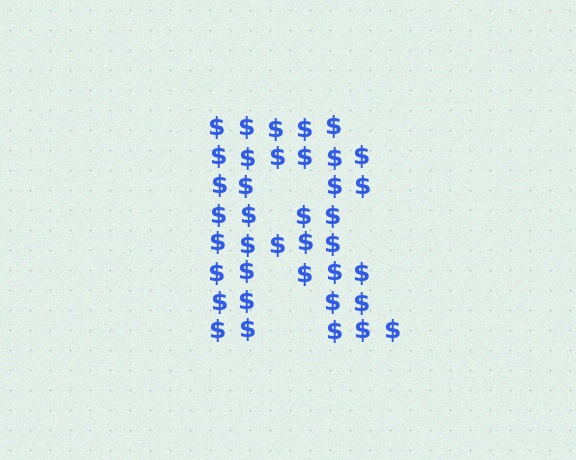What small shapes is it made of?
It is made of small dollar signs.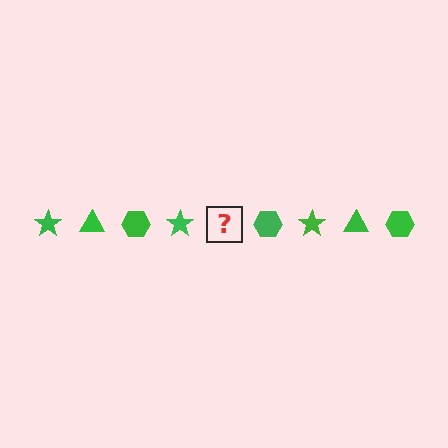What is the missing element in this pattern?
The missing element is a green triangle.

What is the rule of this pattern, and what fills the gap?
The rule is that the pattern cycles through star, triangle, hexagon shapes in green. The gap should be filled with a green triangle.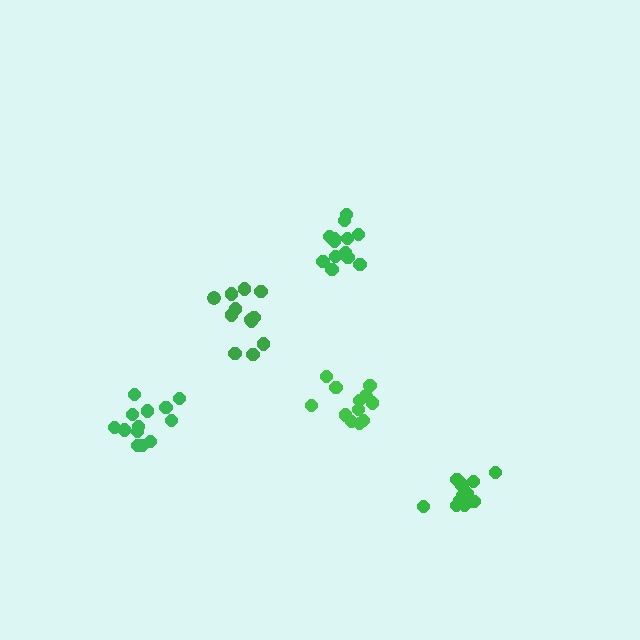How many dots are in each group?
Group 1: 13 dots, Group 2: 12 dots, Group 3: 13 dots, Group 4: 12 dots, Group 5: 12 dots (62 total).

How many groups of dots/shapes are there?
There are 5 groups.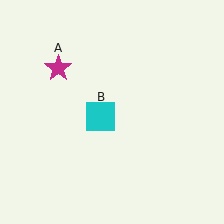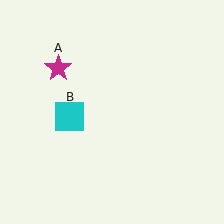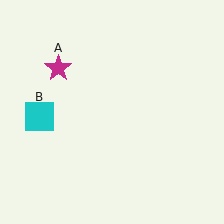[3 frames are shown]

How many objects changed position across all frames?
1 object changed position: cyan square (object B).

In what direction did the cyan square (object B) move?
The cyan square (object B) moved left.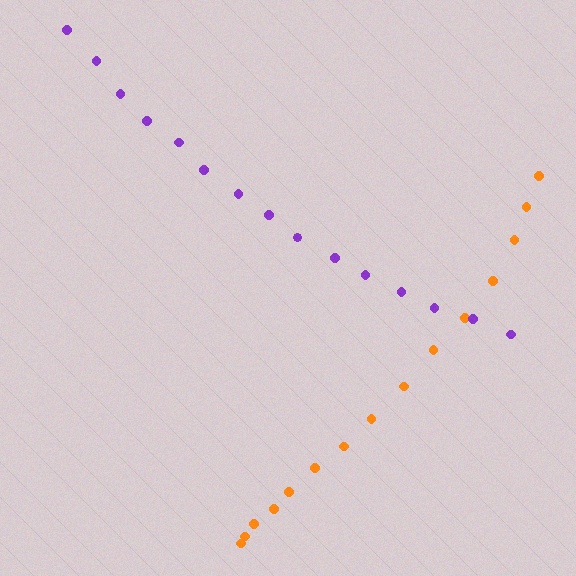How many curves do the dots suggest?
There are 2 distinct paths.